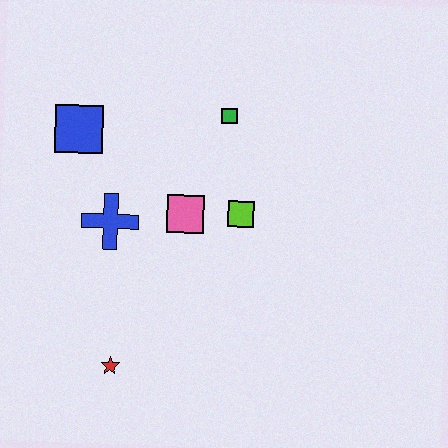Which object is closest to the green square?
The lime square is closest to the green square.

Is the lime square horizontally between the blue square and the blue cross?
No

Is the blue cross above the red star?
Yes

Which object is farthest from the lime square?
The red star is farthest from the lime square.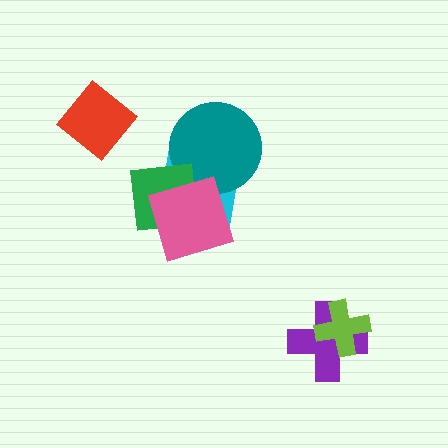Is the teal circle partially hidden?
Yes, it is partially covered by another shape.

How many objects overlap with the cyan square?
3 objects overlap with the cyan square.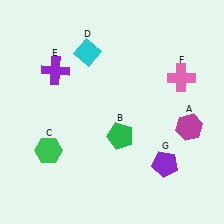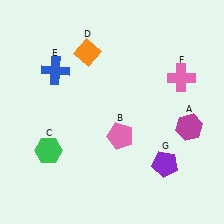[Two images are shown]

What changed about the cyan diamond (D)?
In Image 1, D is cyan. In Image 2, it changed to orange.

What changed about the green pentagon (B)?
In Image 1, B is green. In Image 2, it changed to pink.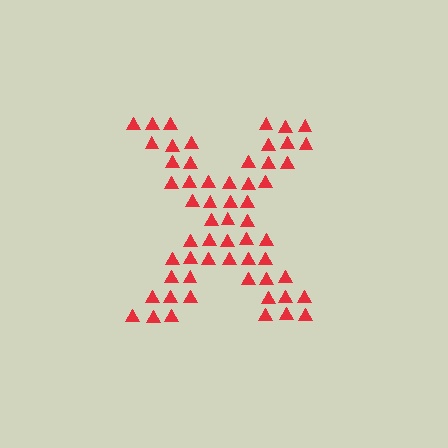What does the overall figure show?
The overall figure shows the letter X.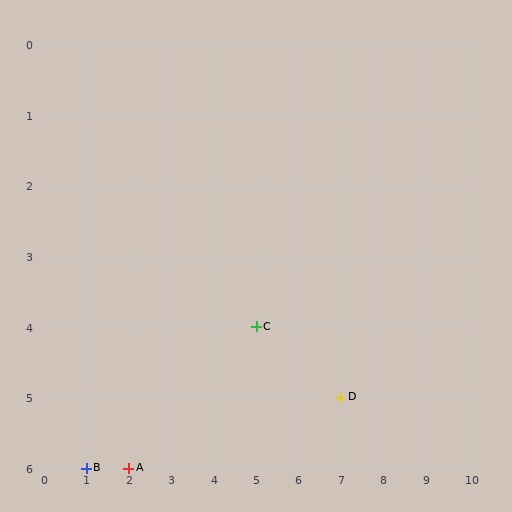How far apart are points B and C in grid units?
Points B and C are 4 columns and 2 rows apart (about 4.5 grid units diagonally).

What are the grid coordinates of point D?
Point D is at grid coordinates (7, 5).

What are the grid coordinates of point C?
Point C is at grid coordinates (5, 4).